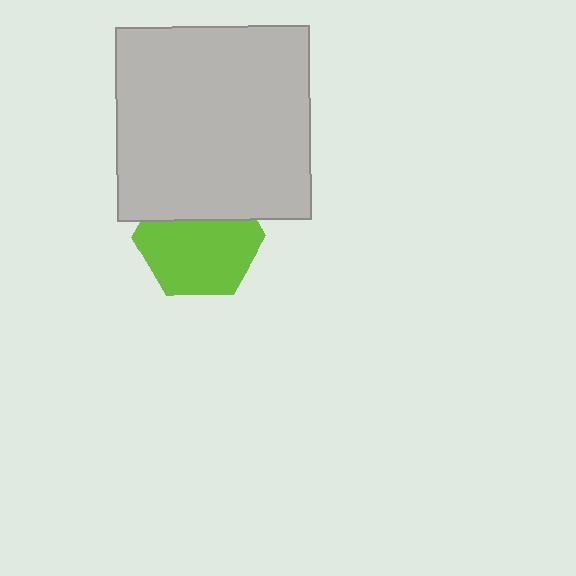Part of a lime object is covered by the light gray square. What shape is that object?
It is a hexagon.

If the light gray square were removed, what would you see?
You would see the complete lime hexagon.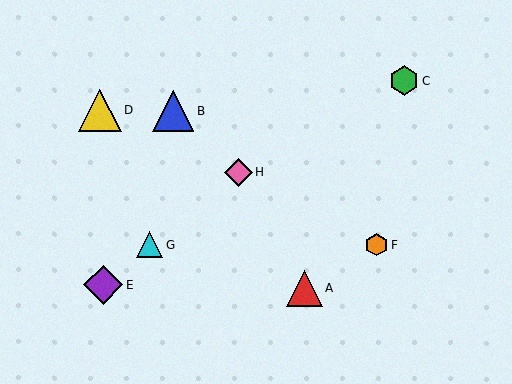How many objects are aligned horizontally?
2 objects (F, G) are aligned horizontally.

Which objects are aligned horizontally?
Objects F, G are aligned horizontally.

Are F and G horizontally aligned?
Yes, both are at y≈245.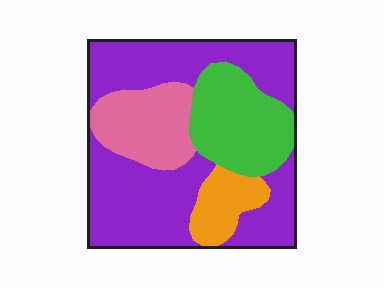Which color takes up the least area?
Orange, at roughly 10%.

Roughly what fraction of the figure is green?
Green takes up about one fifth (1/5) of the figure.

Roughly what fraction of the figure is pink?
Pink takes up less than a quarter of the figure.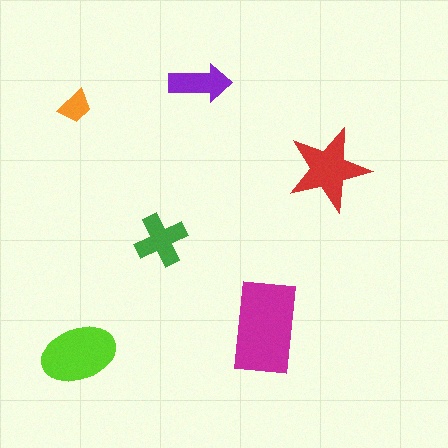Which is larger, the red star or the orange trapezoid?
The red star.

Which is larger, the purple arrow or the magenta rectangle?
The magenta rectangle.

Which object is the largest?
The magenta rectangle.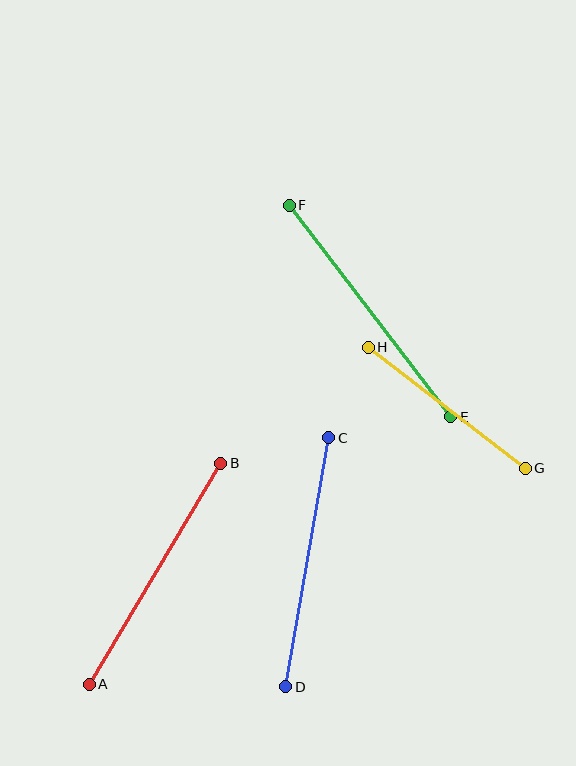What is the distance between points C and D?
The distance is approximately 253 pixels.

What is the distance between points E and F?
The distance is approximately 266 pixels.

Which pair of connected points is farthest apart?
Points E and F are farthest apart.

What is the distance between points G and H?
The distance is approximately 198 pixels.